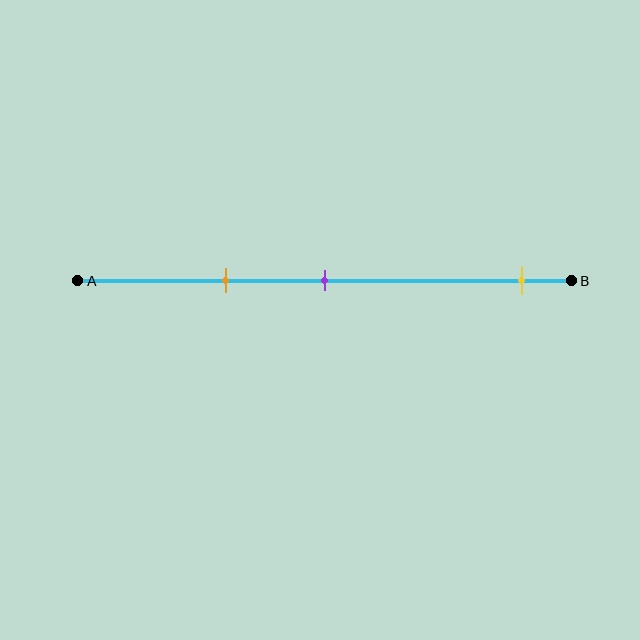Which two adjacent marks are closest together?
The orange and purple marks are the closest adjacent pair.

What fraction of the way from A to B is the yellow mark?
The yellow mark is approximately 90% (0.9) of the way from A to B.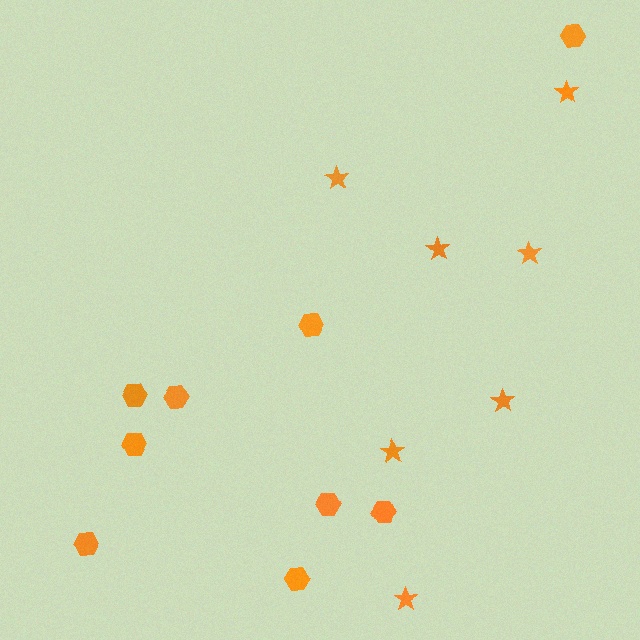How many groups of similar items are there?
There are 2 groups: one group of hexagons (9) and one group of stars (7).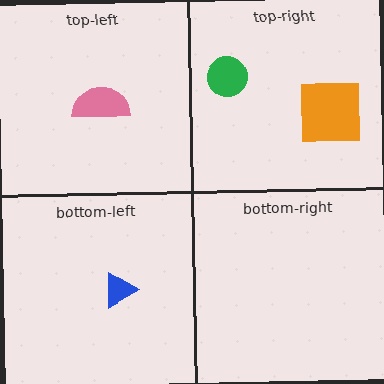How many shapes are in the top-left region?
1.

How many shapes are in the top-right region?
2.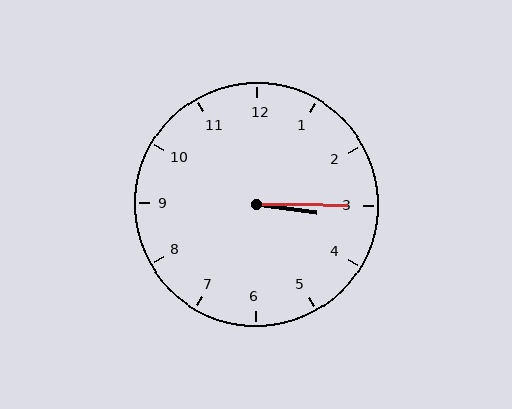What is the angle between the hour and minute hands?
Approximately 8 degrees.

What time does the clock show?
3:15.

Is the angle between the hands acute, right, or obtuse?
It is acute.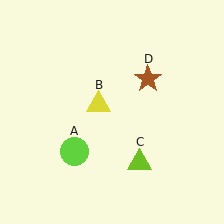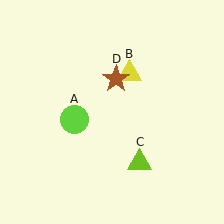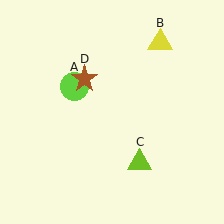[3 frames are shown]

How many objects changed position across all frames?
3 objects changed position: lime circle (object A), yellow triangle (object B), brown star (object D).